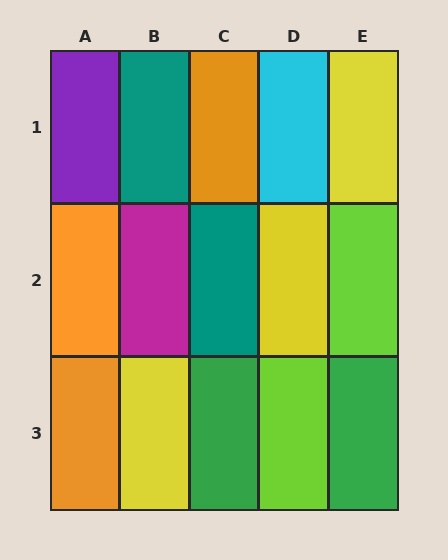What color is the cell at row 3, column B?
Yellow.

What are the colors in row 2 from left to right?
Orange, magenta, teal, yellow, lime.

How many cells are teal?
2 cells are teal.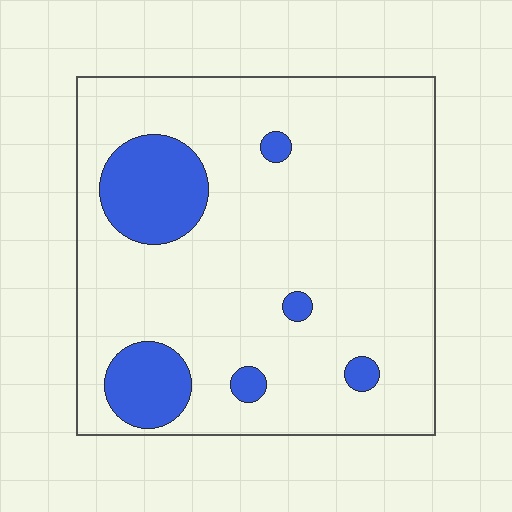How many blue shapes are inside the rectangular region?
6.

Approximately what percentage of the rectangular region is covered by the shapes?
Approximately 15%.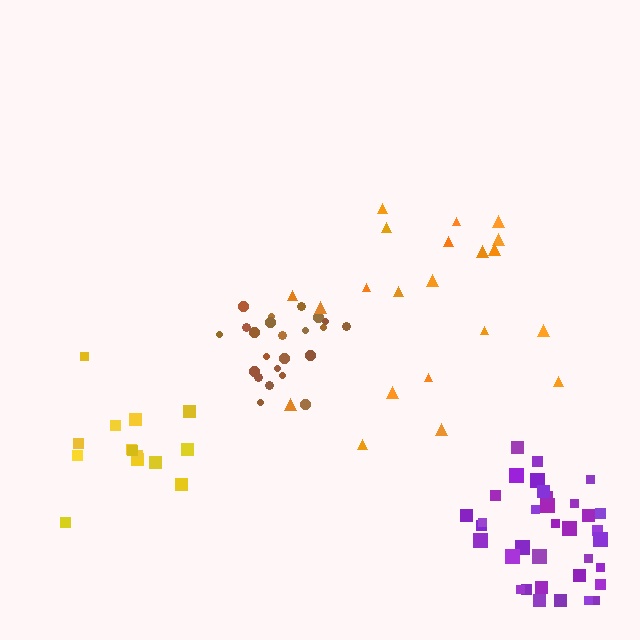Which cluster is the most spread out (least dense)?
Orange.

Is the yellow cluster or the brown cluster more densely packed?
Brown.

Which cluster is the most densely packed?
Brown.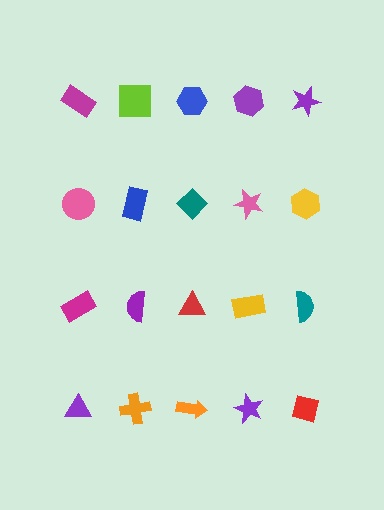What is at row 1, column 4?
A purple hexagon.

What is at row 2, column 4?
A pink star.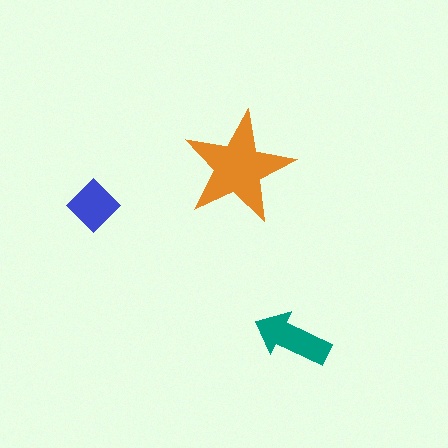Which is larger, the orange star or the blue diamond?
The orange star.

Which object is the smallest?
The blue diamond.